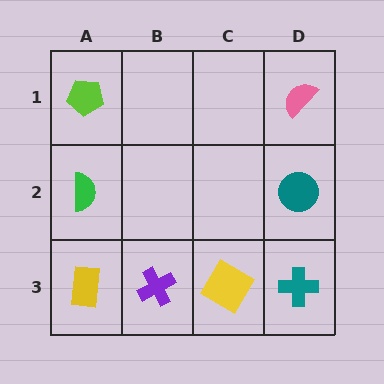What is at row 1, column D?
A pink semicircle.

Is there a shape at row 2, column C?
No, that cell is empty.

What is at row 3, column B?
A purple cross.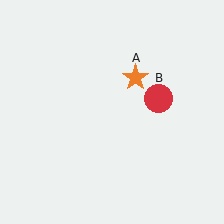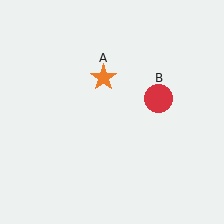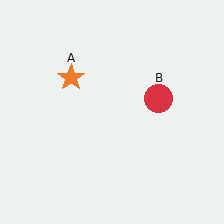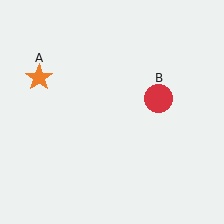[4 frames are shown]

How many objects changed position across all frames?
1 object changed position: orange star (object A).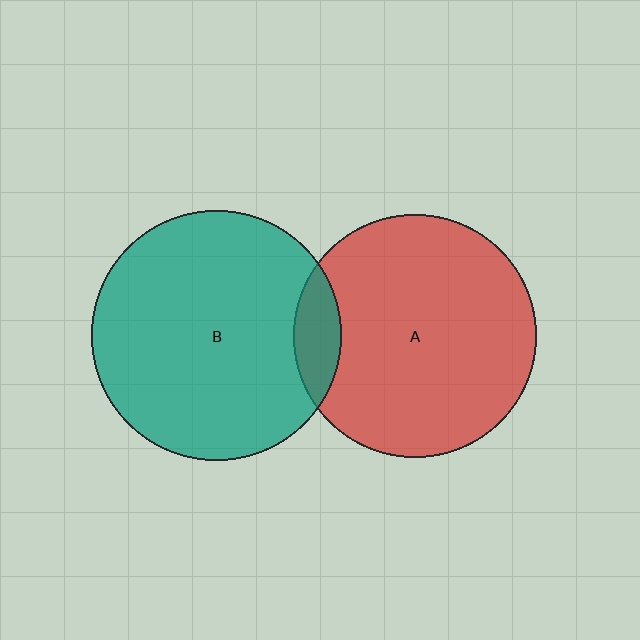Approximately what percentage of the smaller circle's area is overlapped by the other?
Approximately 10%.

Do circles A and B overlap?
Yes.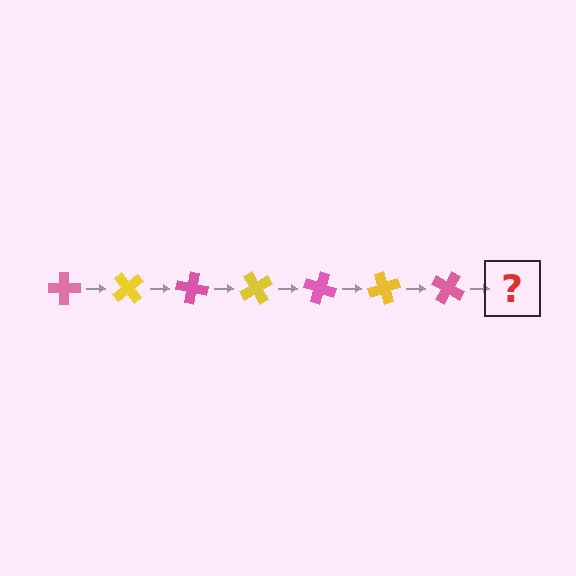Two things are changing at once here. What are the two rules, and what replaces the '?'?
The two rules are that it rotates 50 degrees each step and the color cycles through pink and yellow. The '?' should be a yellow cross, rotated 350 degrees from the start.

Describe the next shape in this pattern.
It should be a yellow cross, rotated 350 degrees from the start.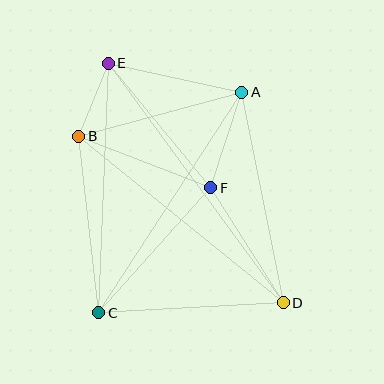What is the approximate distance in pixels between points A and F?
The distance between A and F is approximately 100 pixels.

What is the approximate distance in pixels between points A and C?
The distance between A and C is approximately 263 pixels.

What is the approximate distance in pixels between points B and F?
The distance between B and F is approximately 142 pixels.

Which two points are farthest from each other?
Points D and E are farthest from each other.